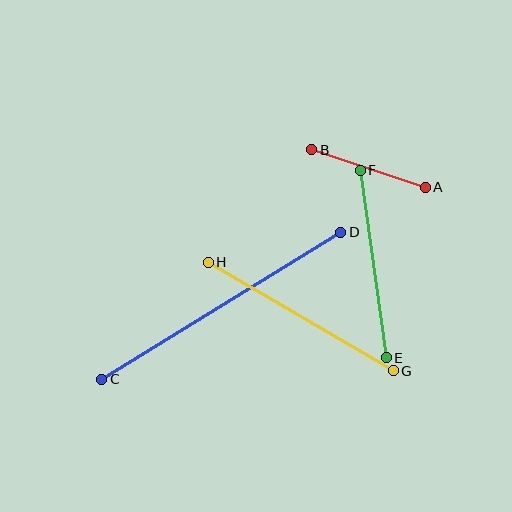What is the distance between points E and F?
The distance is approximately 189 pixels.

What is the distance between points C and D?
The distance is approximately 280 pixels.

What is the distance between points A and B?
The distance is approximately 120 pixels.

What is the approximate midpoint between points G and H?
The midpoint is at approximately (301, 317) pixels.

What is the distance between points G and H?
The distance is approximately 215 pixels.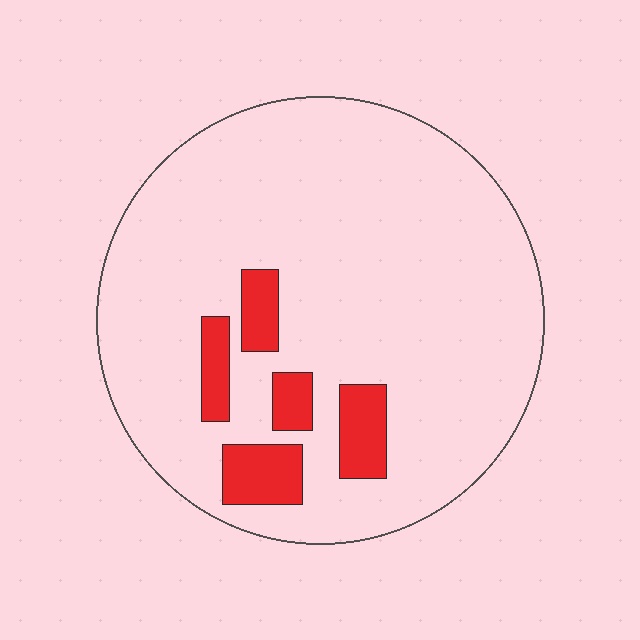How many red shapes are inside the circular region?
5.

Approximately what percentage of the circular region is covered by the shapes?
Approximately 10%.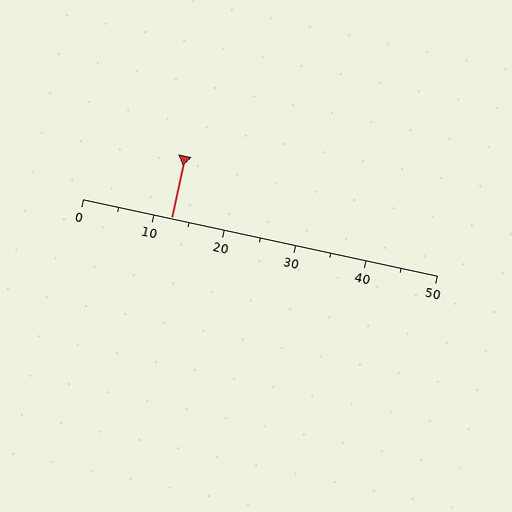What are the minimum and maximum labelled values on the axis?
The axis runs from 0 to 50.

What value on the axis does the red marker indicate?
The marker indicates approximately 12.5.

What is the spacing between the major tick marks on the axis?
The major ticks are spaced 10 apart.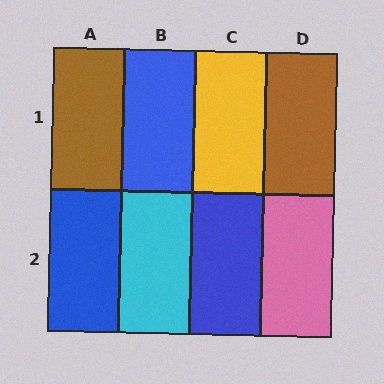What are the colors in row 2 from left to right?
Blue, cyan, blue, pink.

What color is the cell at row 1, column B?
Blue.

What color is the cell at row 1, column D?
Brown.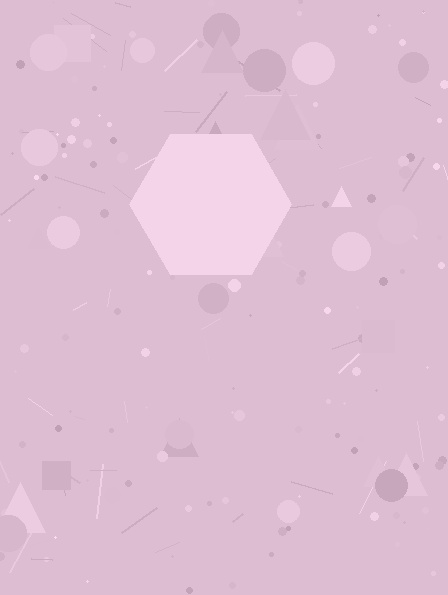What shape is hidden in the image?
A hexagon is hidden in the image.